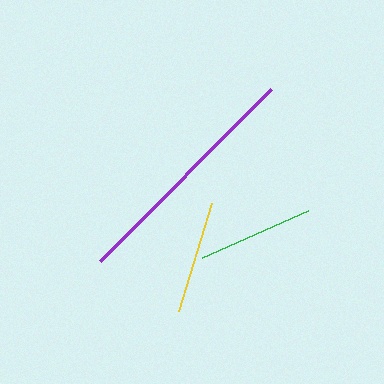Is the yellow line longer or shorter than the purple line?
The purple line is longer than the yellow line.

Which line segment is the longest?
The purple line is the longest at approximately 242 pixels.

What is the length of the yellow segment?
The yellow segment is approximately 113 pixels long.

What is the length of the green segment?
The green segment is approximately 116 pixels long.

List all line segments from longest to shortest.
From longest to shortest: purple, green, yellow.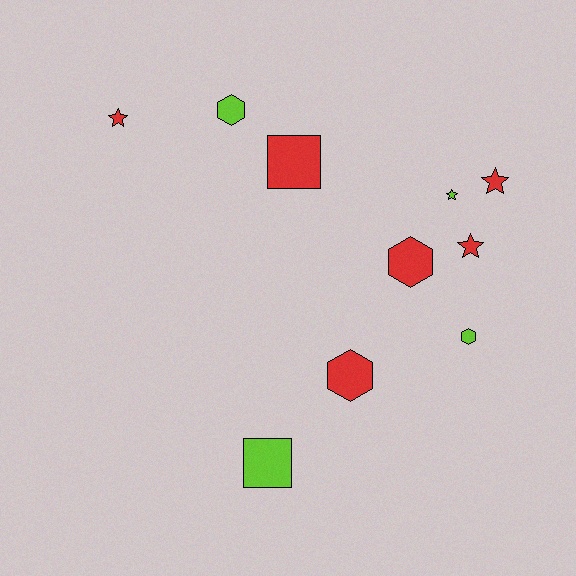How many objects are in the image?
There are 10 objects.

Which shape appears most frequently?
Star, with 4 objects.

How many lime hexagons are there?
There are 2 lime hexagons.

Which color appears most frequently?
Red, with 6 objects.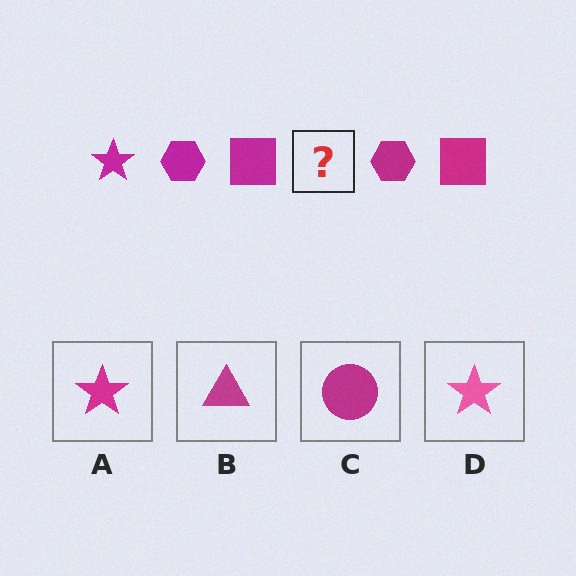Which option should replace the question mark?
Option A.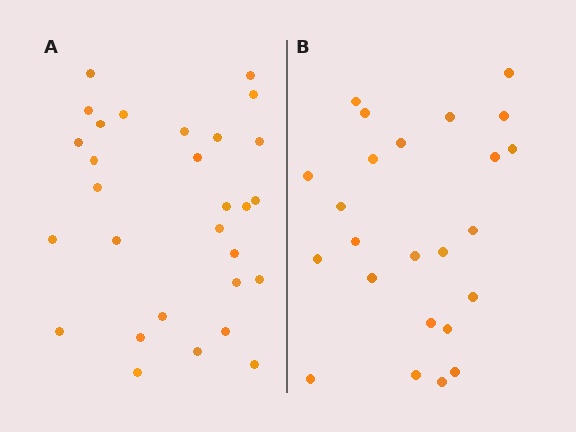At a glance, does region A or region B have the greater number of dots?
Region A (the left region) has more dots.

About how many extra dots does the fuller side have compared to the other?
Region A has about 5 more dots than region B.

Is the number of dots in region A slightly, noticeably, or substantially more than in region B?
Region A has only slightly more — the two regions are fairly close. The ratio is roughly 1.2 to 1.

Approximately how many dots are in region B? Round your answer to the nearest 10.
About 20 dots. (The exact count is 24, which rounds to 20.)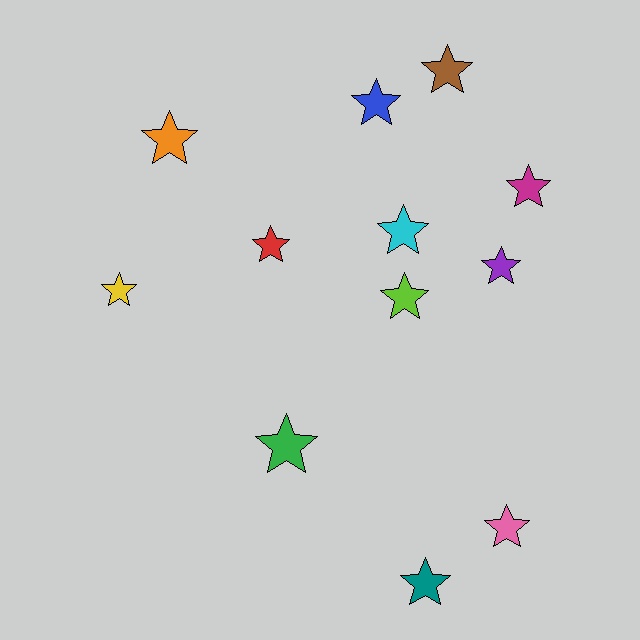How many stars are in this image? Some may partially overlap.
There are 12 stars.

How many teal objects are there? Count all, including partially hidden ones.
There is 1 teal object.